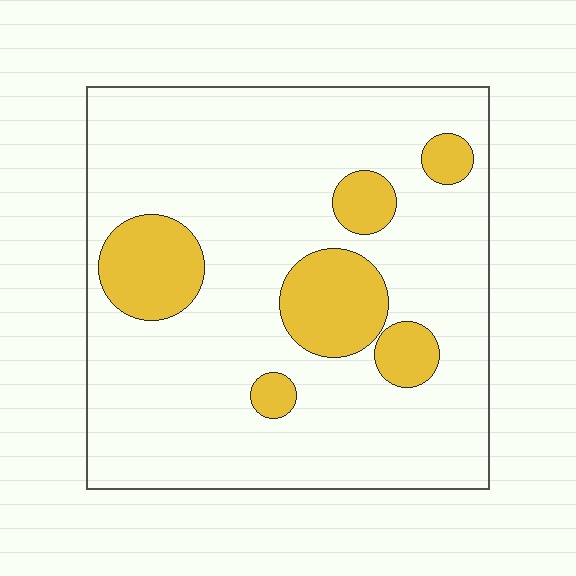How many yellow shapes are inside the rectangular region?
6.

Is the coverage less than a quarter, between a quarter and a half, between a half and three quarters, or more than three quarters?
Less than a quarter.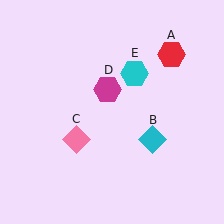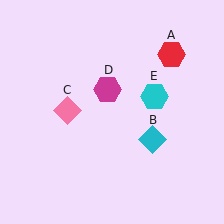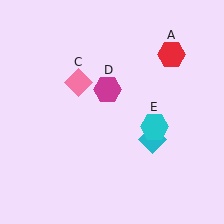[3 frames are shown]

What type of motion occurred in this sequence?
The pink diamond (object C), cyan hexagon (object E) rotated clockwise around the center of the scene.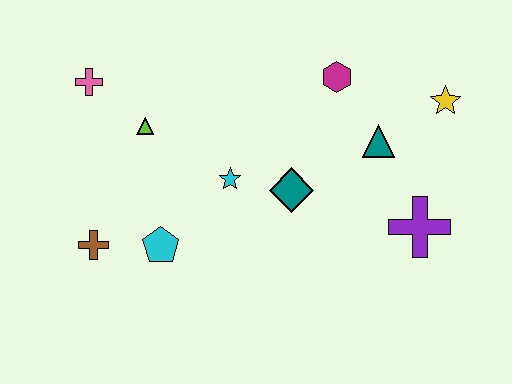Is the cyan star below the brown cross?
No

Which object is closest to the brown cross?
The cyan pentagon is closest to the brown cross.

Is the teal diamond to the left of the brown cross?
No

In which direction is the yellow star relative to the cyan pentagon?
The yellow star is to the right of the cyan pentagon.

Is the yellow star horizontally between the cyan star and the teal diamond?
No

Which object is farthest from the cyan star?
The yellow star is farthest from the cyan star.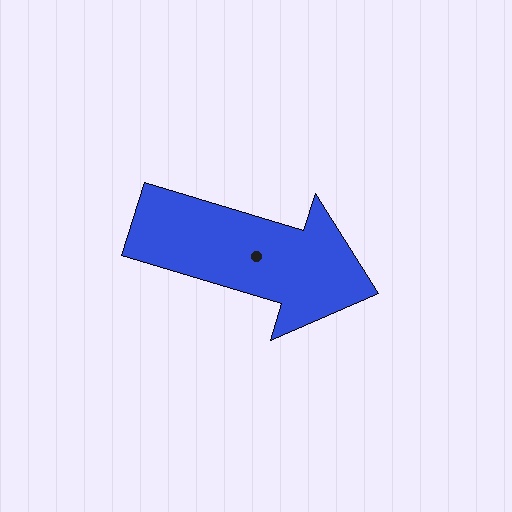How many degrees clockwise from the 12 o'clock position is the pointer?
Approximately 107 degrees.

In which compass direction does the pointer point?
East.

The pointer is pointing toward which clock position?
Roughly 4 o'clock.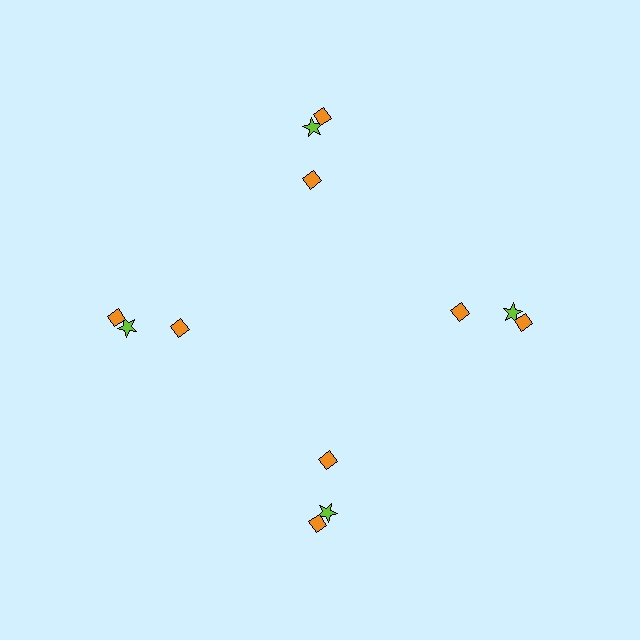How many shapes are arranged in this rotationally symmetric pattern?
There are 12 shapes, arranged in 4 groups of 3.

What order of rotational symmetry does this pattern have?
This pattern has 4-fold rotational symmetry.